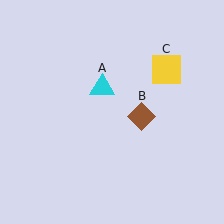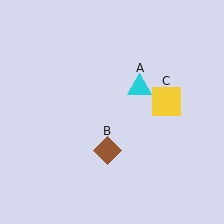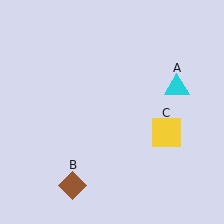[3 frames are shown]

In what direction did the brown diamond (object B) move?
The brown diamond (object B) moved down and to the left.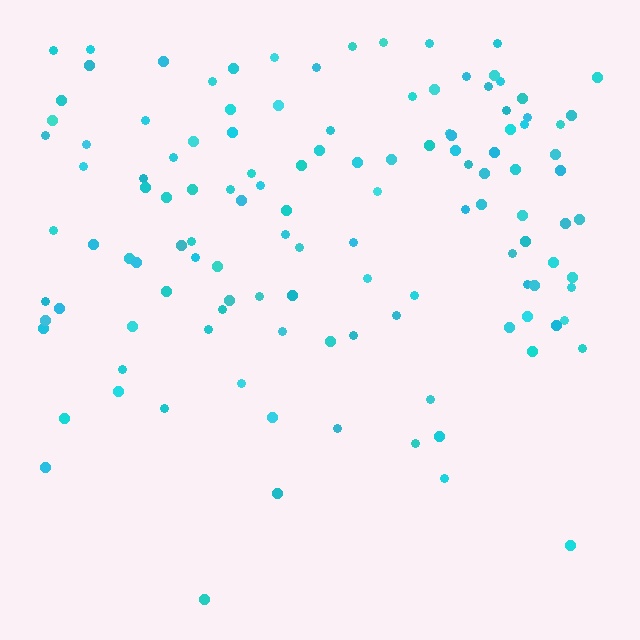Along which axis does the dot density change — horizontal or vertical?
Vertical.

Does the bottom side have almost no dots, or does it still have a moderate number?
Still a moderate number, just noticeably fewer than the top.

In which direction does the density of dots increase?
From bottom to top, with the top side densest.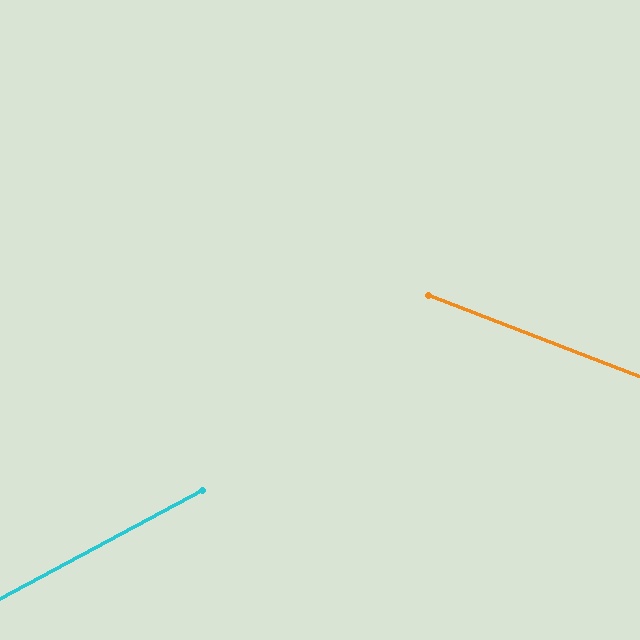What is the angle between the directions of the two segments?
Approximately 49 degrees.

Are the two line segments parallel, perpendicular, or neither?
Neither parallel nor perpendicular — they differ by about 49°.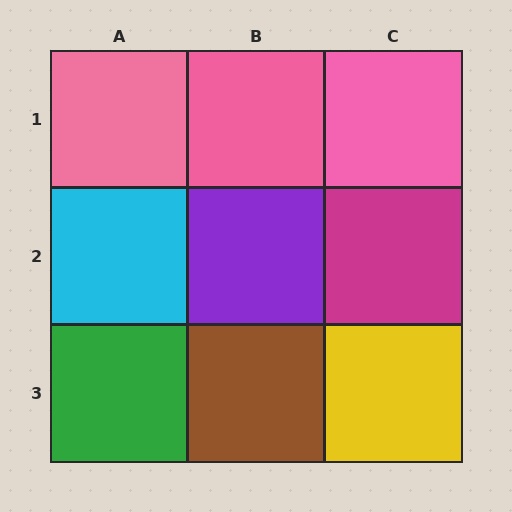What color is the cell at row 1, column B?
Pink.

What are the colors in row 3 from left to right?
Green, brown, yellow.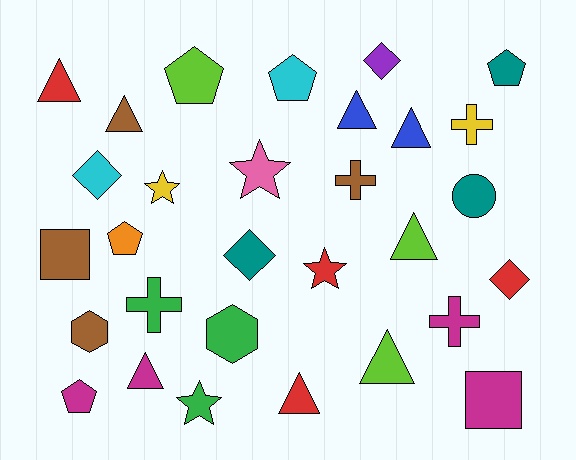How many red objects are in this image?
There are 4 red objects.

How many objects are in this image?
There are 30 objects.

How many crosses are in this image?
There are 4 crosses.